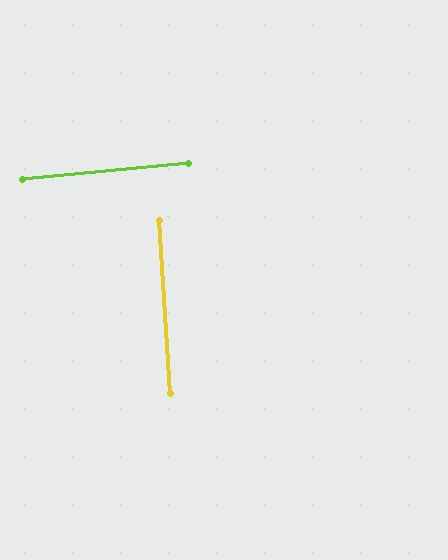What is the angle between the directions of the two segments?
Approximately 88 degrees.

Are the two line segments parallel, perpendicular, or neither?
Perpendicular — they meet at approximately 88°.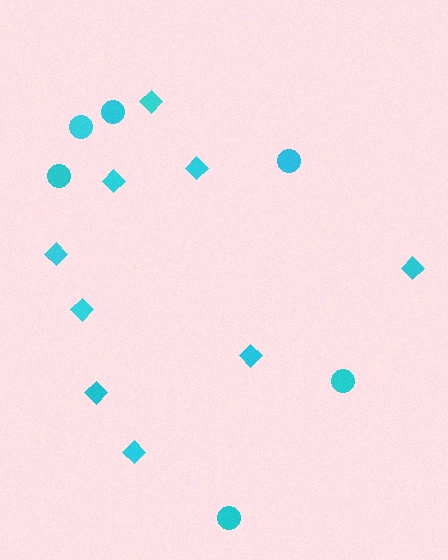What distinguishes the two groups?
There are 2 groups: one group of diamonds (9) and one group of circles (6).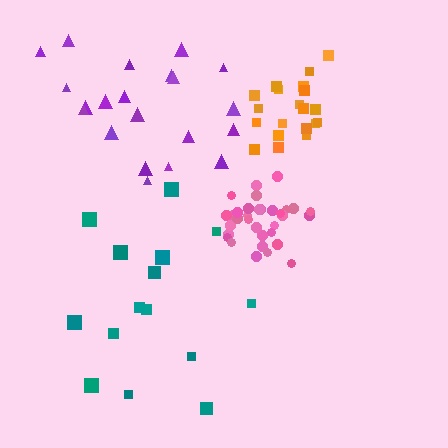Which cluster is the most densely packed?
Pink.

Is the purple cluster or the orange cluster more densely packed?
Orange.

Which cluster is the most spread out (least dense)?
Teal.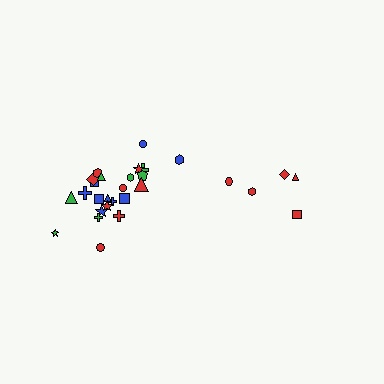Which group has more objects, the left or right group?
The left group.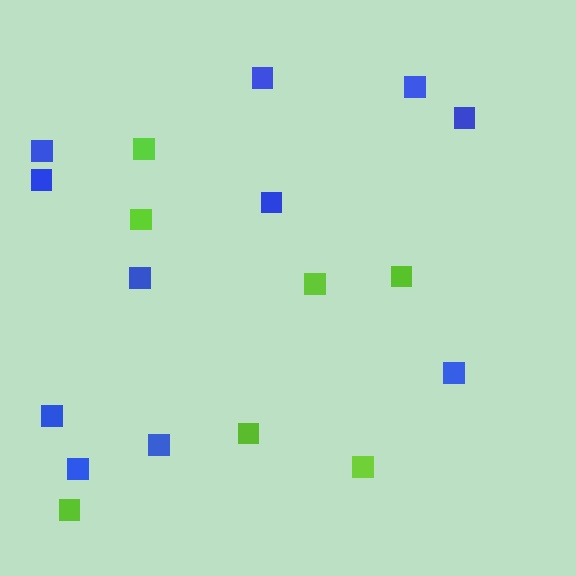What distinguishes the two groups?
There are 2 groups: one group of lime squares (7) and one group of blue squares (11).